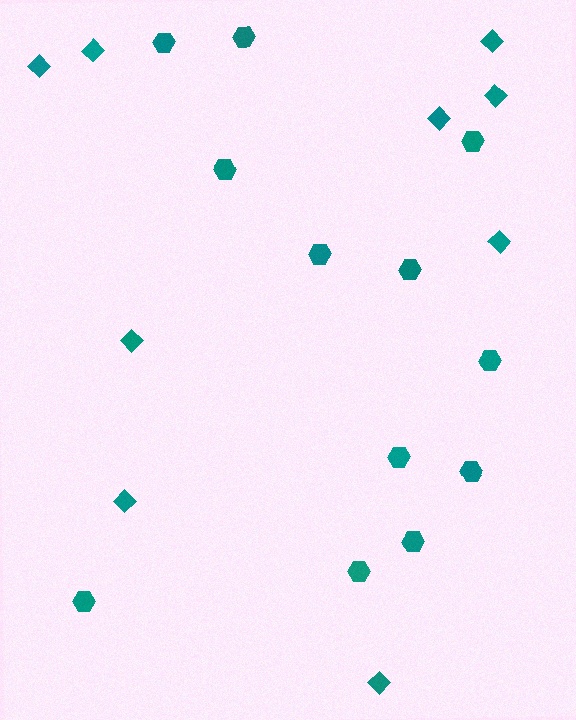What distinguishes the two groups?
There are 2 groups: one group of diamonds (9) and one group of hexagons (12).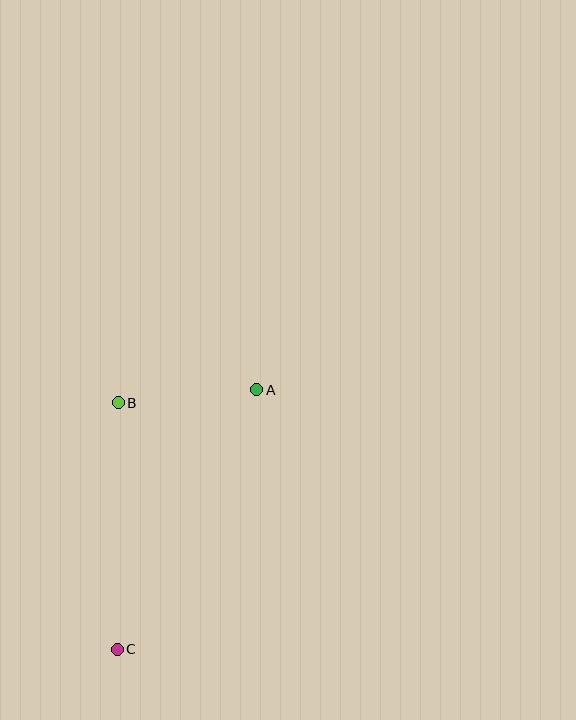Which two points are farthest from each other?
Points A and C are farthest from each other.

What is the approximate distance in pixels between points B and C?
The distance between B and C is approximately 247 pixels.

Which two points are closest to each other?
Points A and B are closest to each other.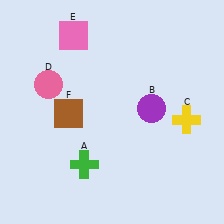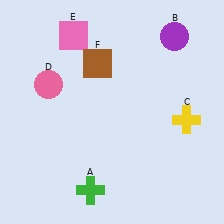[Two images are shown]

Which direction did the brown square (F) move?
The brown square (F) moved up.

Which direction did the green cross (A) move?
The green cross (A) moved down.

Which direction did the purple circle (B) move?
The purple circle (B) moved up.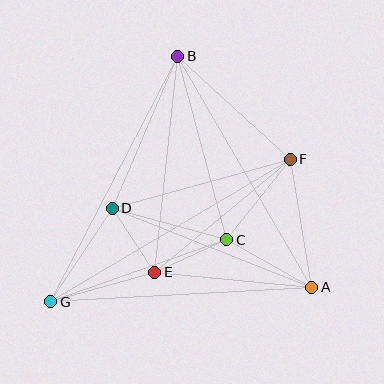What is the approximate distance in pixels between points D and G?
The distance between D and G is approximately 112 pixels.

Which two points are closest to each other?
Points D and E are closest to each other.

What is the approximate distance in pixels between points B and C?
The distance between B and C is approximately 190 pixels.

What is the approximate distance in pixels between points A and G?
The distance between A and G is approximately 262 pixels.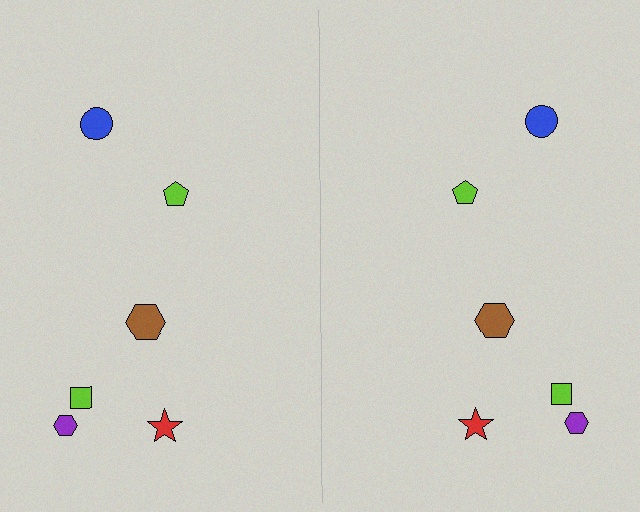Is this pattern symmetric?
Yes, this pattern has bilateral (reflection) symmetry.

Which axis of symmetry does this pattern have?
The pattern has a vertical axis of symmetry running through the center of the image.